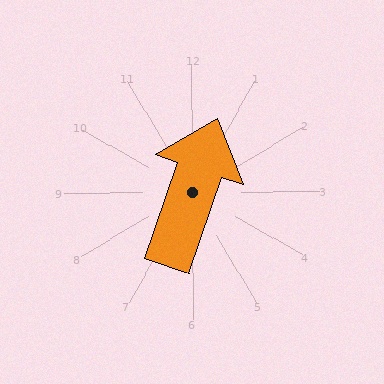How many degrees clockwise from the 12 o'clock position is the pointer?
Approximately 19 degrees.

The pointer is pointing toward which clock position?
Roughly 1 o'clock.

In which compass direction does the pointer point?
North.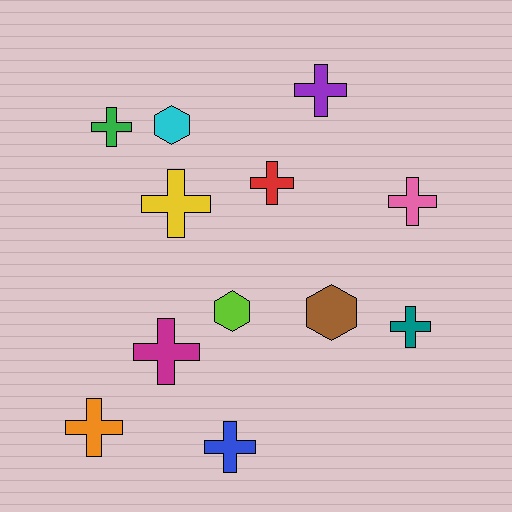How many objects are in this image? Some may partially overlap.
There are 12 objects.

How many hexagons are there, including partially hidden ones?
There are 3 hexagons.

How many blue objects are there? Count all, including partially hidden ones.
There is 1 blue object.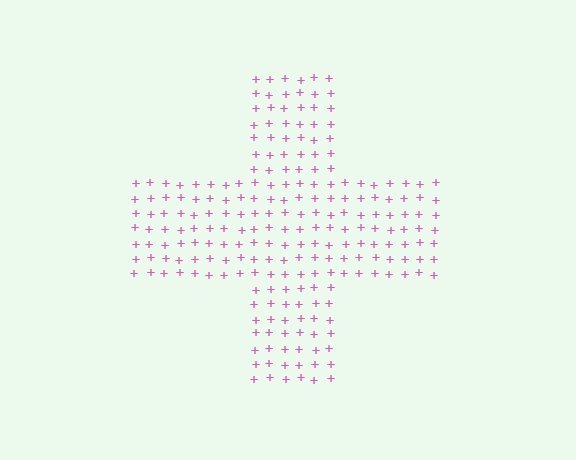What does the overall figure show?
The overall figure shows a cross.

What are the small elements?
The small elements are plus signs.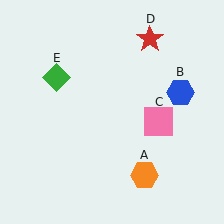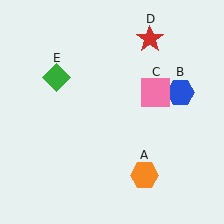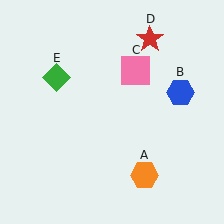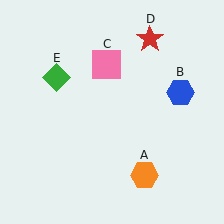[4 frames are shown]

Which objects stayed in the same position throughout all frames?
Orange hexagon (object A) and blue hexagon (object B) and red star (object D) and green diamond (object E) remained stationary.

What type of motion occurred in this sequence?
The pink square (object C) rotated counterclockwise around the center of the scene.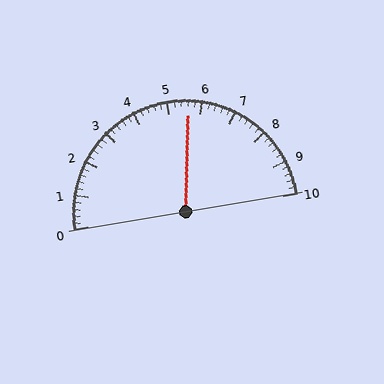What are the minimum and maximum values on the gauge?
The gauge ranges from 0 to 10.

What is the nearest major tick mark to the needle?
The nearest major tick mark is 6.